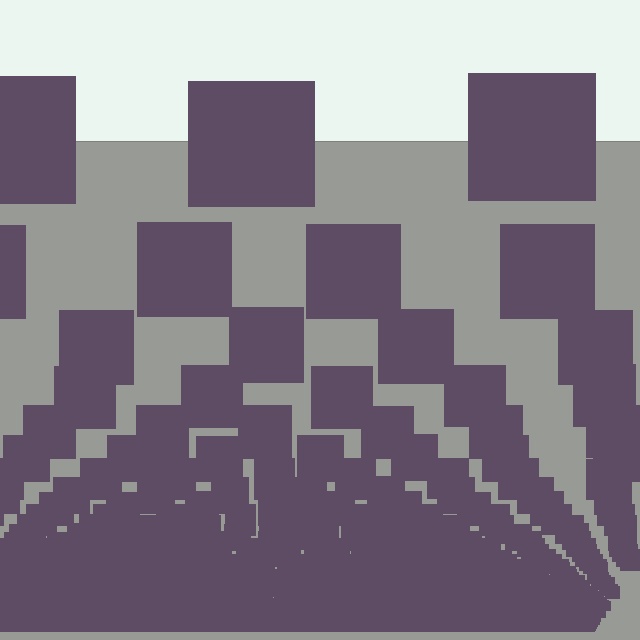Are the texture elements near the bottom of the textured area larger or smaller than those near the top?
Smaller. The gradient is inverted — elements near the bottom are smaller and denser.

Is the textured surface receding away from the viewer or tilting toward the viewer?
The surface appears to tilt toward the viewer. Texture elements get larger and sparser toward the top.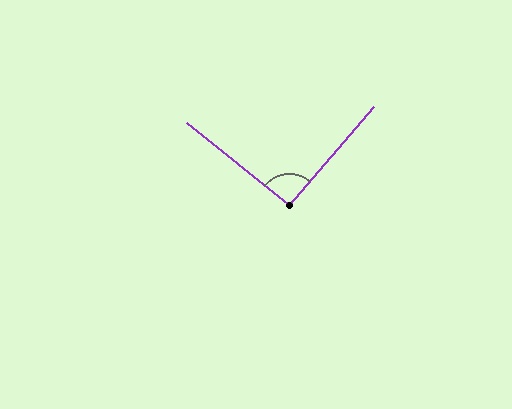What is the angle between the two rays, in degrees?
Approximately 92 degrees.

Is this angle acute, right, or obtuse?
It is approximately a right angle.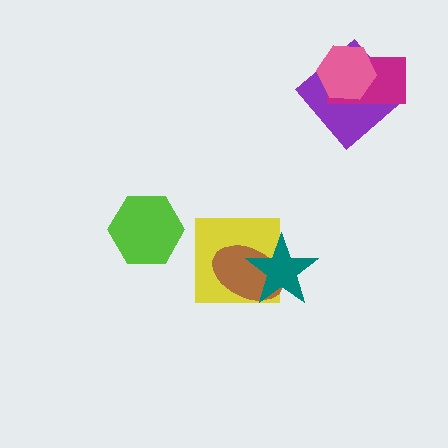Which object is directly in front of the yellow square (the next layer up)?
The brown ellipse is directly in front of the yellow square.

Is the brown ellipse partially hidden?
Yes, it is partially covered by another shape.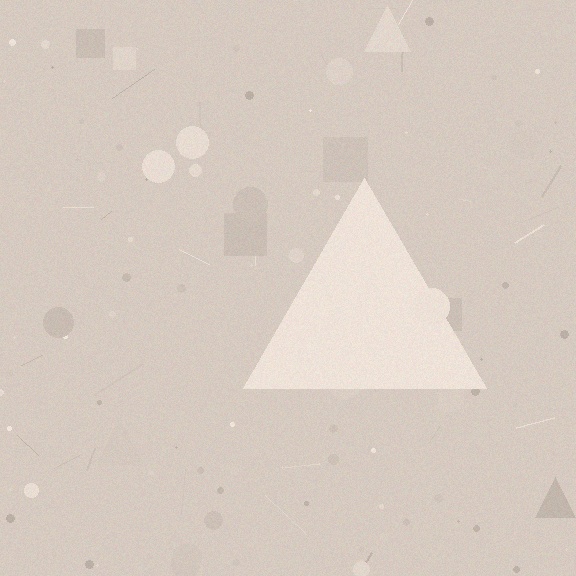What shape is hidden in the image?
A triangle is hidden in the image.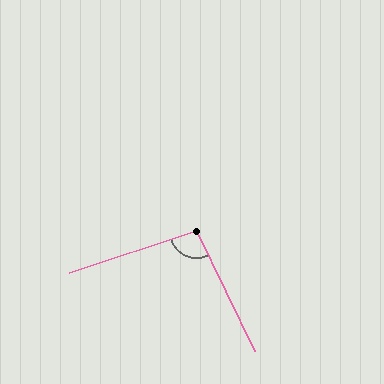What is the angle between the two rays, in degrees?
Approximately 97 degrees.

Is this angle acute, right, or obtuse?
It is obtuse.